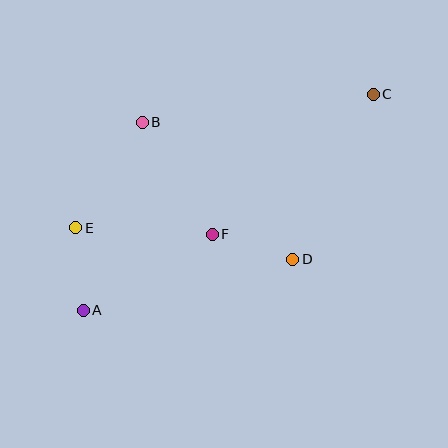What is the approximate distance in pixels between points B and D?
The distance between B and D is approximately 203 pixels.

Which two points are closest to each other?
Points A and E are closest to each other.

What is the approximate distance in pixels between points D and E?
The distance between D and E is approximately 220 pixels.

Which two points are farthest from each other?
Points A and C are farthest from each other.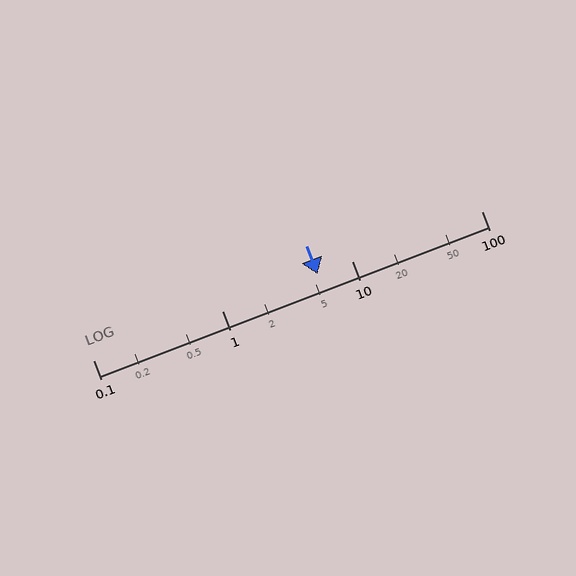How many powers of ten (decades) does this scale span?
The scale spans 3 decades, from 0.1 to 100.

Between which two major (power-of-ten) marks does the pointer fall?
The pointer is between 1 and 10.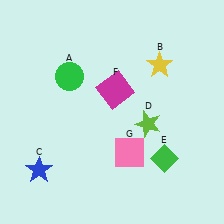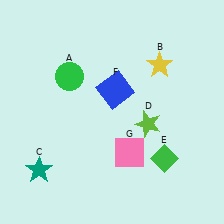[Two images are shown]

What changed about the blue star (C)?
In Image 1, C is blue. In Image 2, it changed to teal.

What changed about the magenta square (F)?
In Image 1, F is magenta. In Image 2, it changed to blue.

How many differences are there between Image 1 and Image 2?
There are 2 differences between the two images.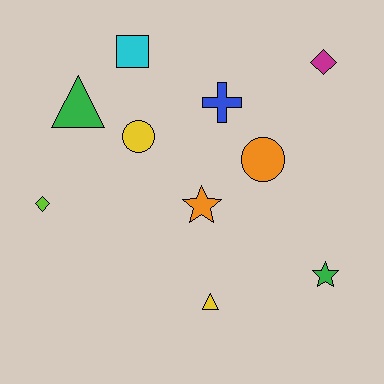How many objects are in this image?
There are 10 objects.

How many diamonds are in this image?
There are 2 diamonds.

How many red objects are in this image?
There are no red objects.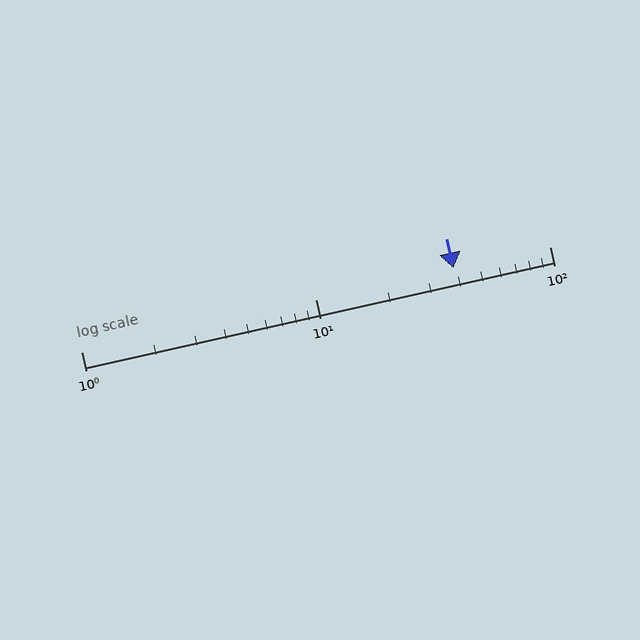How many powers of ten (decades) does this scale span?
The scale spans 2 decades, from 1 to 100.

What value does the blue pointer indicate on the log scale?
The pointer indicates approximately 39.